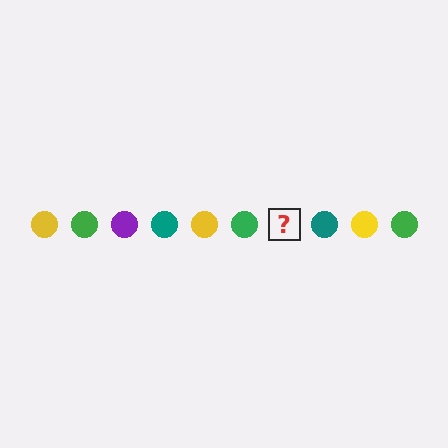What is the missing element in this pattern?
The missing element is a purple circle.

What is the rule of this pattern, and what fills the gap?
The rule is that the pattern cycles through yellow, green, purple, teal circles. The gap should be filled with a purple circle.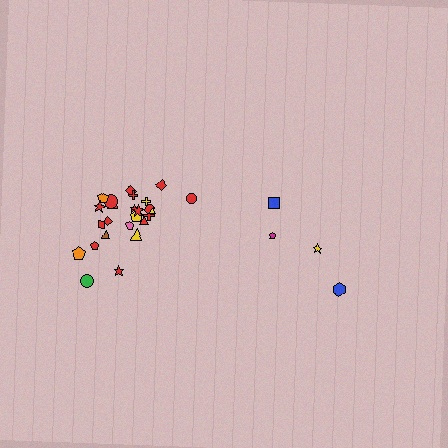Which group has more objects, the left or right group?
The left group.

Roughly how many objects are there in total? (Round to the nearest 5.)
Roughly 30 objects in total.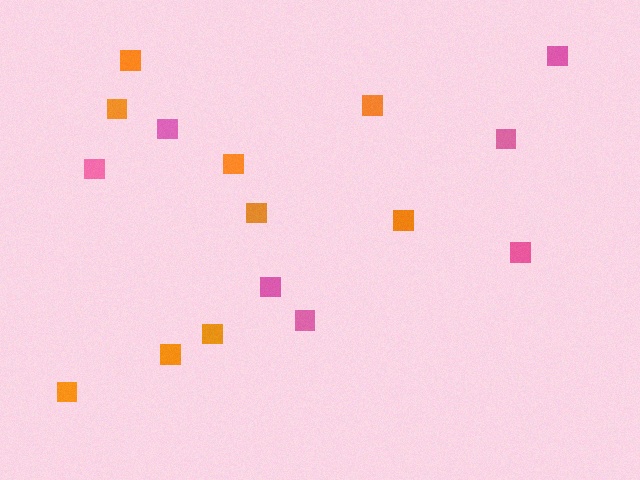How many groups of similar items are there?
There are 2 groups: one group of pink squares (7) and one group of orange squares (9).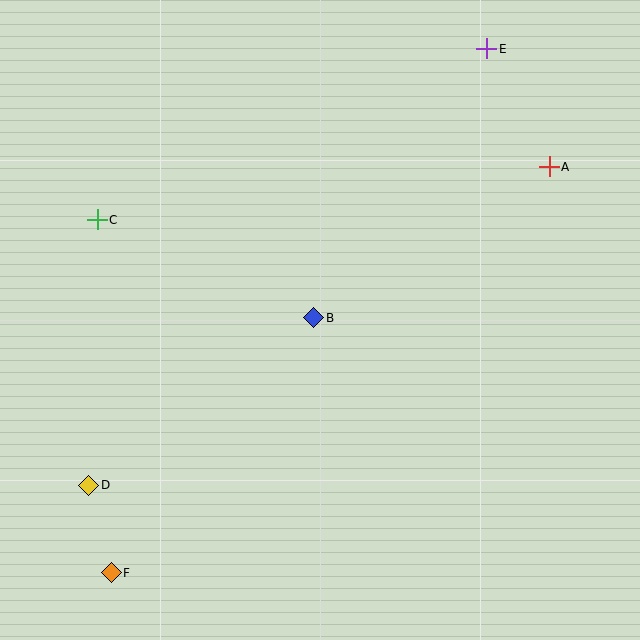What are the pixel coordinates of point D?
Point D is at (89, 485).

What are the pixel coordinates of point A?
Point A is at (549, 167).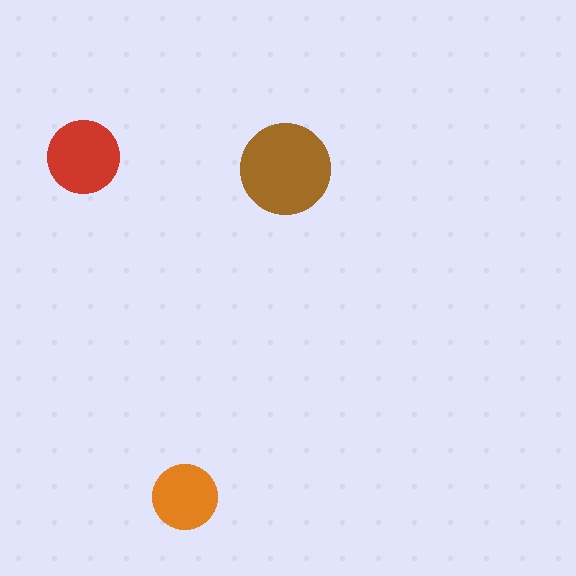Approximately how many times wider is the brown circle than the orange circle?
About 1.5 times wider.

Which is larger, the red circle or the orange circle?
The red one.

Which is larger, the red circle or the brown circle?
The brown one.